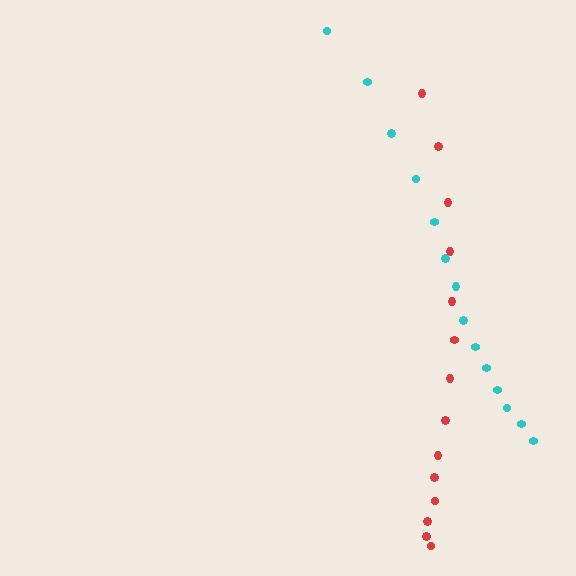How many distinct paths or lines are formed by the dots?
There are 2 distinct paths.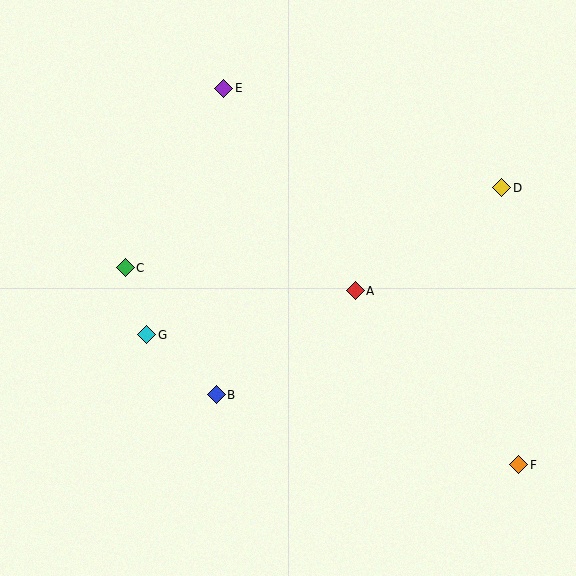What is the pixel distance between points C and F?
The distance between C and F is 440 pixels.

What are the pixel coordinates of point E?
Point E is at (224, 88).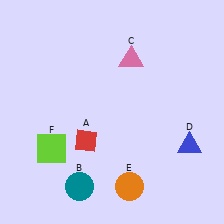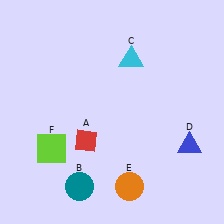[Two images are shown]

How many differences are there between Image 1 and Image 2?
There is 1 difference between the two images.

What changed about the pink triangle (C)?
In Image 1, C is pink. In Image 2, it changed to cyan.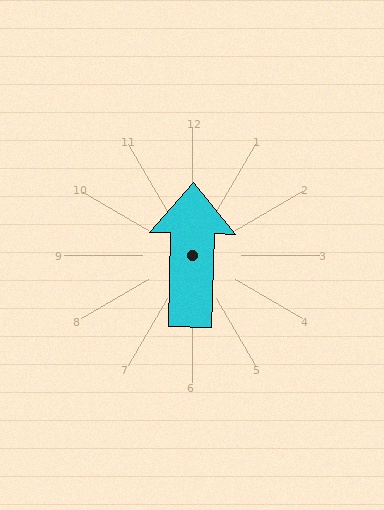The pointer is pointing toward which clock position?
Roughly 12 o'clock.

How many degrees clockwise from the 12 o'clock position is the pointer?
Approximately 1 degrees.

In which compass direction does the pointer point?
North.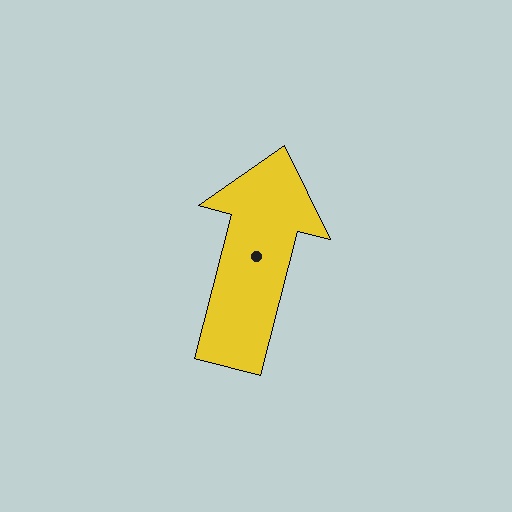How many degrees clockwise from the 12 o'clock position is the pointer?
Approximately 14 degrees.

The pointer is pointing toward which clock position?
Roughly 12 o'clock.